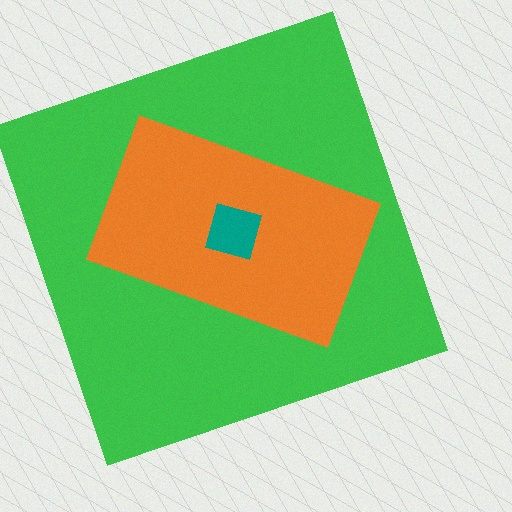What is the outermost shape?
The green square.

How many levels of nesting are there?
3.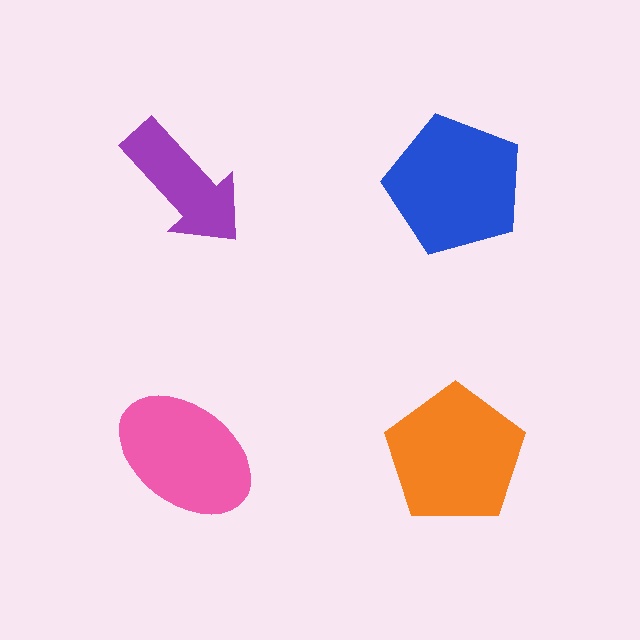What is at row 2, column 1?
A pink ellipse.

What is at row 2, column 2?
An orange pentagon.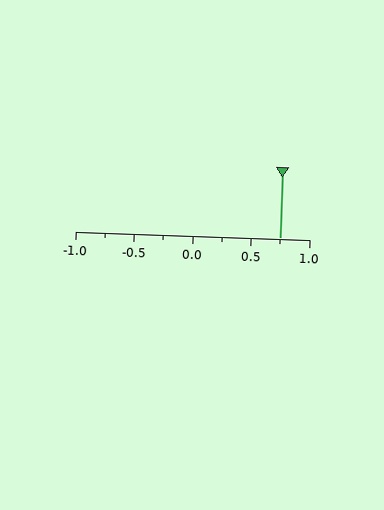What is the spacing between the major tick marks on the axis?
The major ticks are spaced 0.5 apart.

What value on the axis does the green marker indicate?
The marker indicates approximately 0.75.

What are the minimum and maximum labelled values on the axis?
The axis runs from -1.0 to 1.0.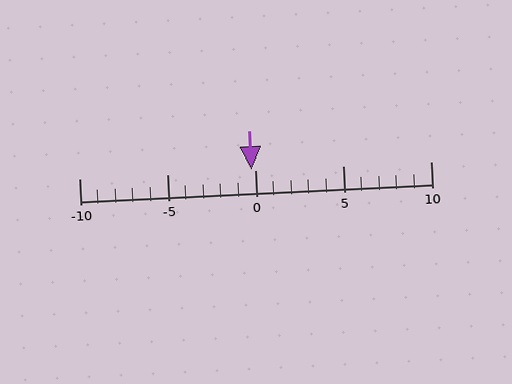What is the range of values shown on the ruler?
The ruler shows values from -10 to 10.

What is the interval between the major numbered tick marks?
The major tick marks are spaced 5 units apart.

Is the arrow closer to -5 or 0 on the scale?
The arrow is closer to 0.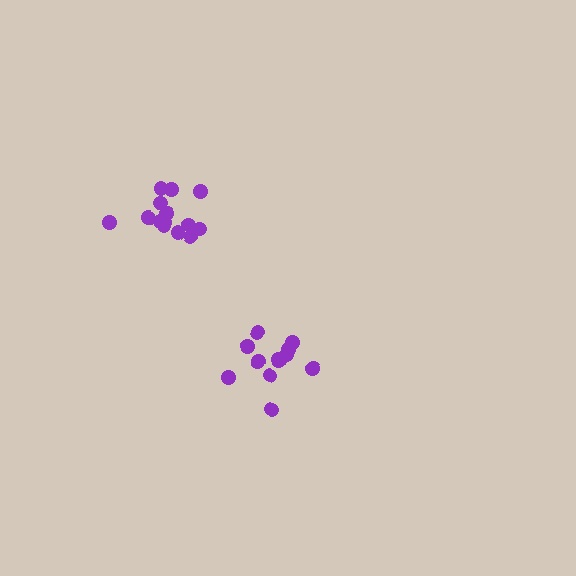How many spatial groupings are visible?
There are 2 spatial groupings.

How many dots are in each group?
Group 1: 14 dots, Group 2: 12 dots (26 total).